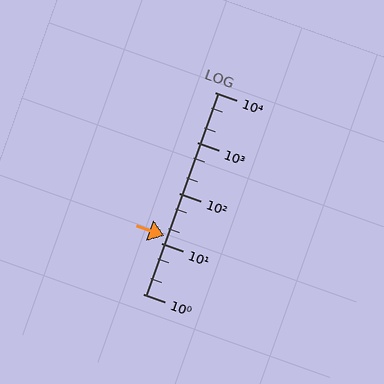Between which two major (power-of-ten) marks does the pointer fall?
The pointer is between 10 and 100.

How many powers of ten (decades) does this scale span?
The scale spans 4 decades, from 1 to 10000.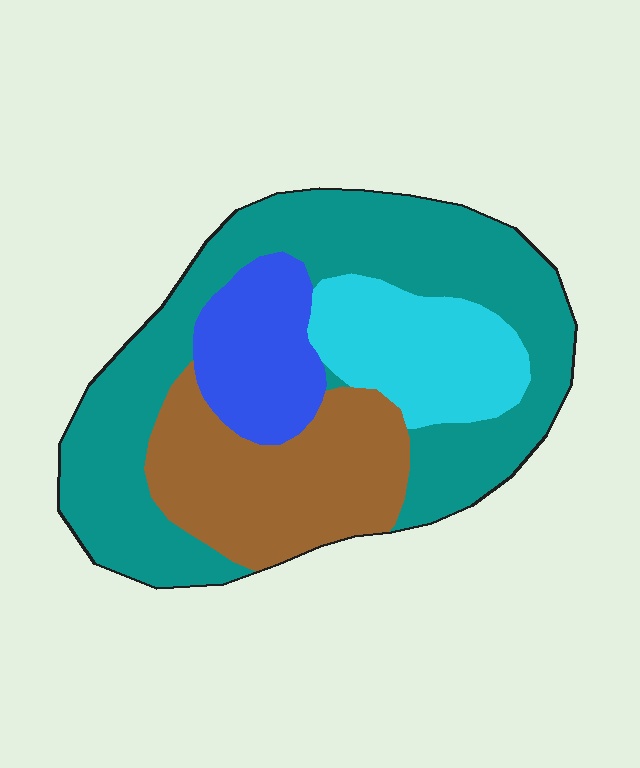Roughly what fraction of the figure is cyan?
Cyan takes up about one sixth (1/6) of the figure.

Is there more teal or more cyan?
Teal.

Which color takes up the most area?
Teal, at roughly 50%.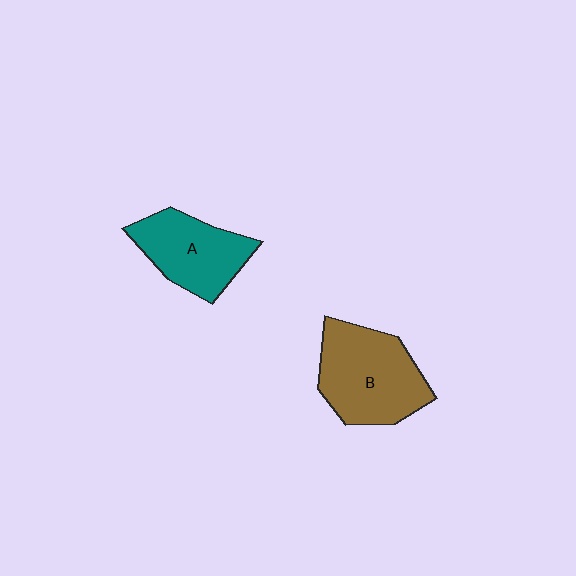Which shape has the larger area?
Shape B (brown).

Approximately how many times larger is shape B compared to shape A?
Approximately 1.3 times.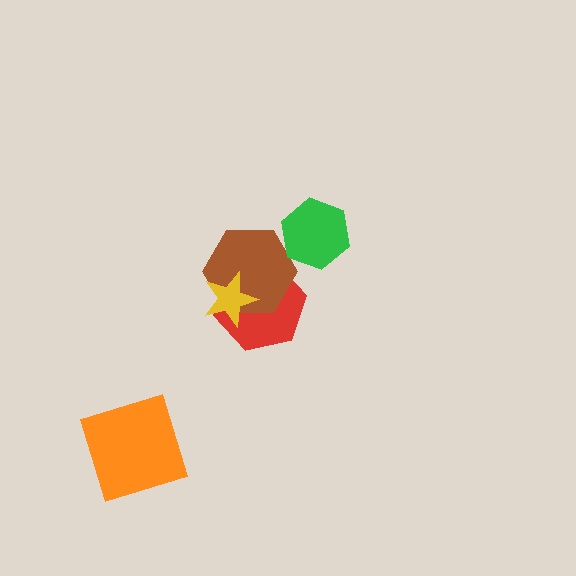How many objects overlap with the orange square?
0 objects overlap with the orange square.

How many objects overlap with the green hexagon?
0 objects overlap with the green hexagon.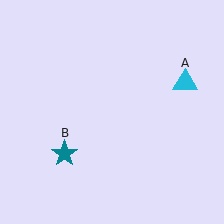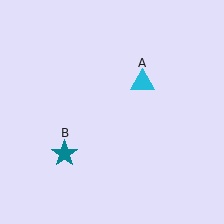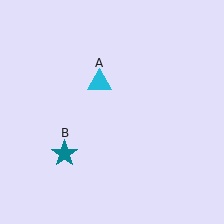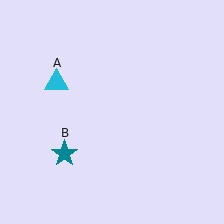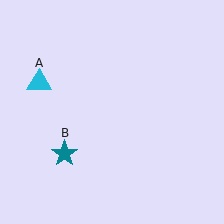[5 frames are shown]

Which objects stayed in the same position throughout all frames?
Teal star (object B) remained stationary.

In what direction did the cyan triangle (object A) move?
The cyan triangle (object A) moved left.